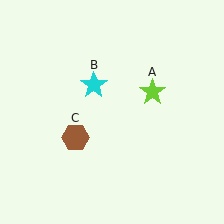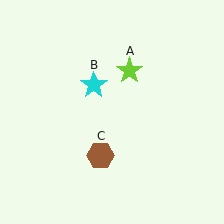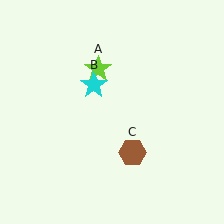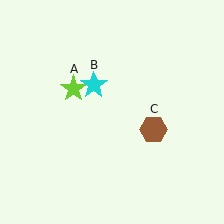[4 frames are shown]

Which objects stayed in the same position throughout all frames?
Cyan star (object B) remained stationary.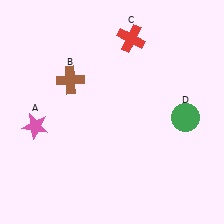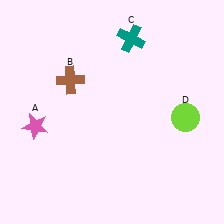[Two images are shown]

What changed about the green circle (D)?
In Image 1, D is green. In Image 2, it changed to lime.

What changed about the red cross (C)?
In Image 1, C is red. In Image 2, it changed to teal.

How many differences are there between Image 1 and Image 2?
There are 2 differences between the two images.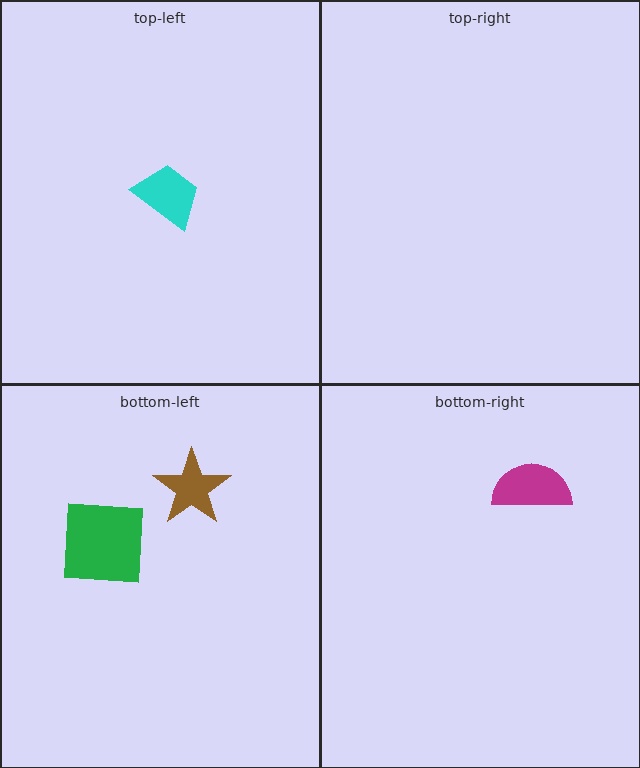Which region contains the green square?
The bottom-left region.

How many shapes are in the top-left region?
1.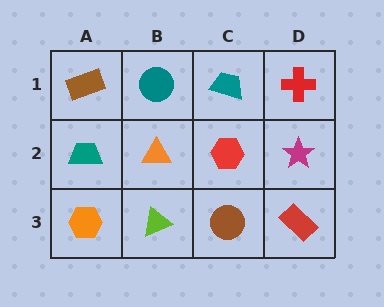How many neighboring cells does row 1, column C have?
3.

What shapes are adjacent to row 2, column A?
A brown rectangle (row 1, column A), an orange hexagon (row 3, column A), an orange triangle (row 2, column B).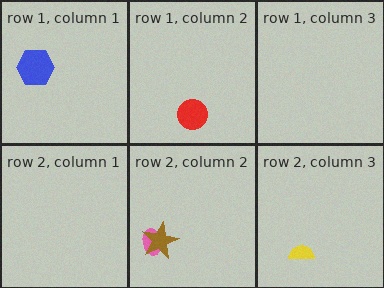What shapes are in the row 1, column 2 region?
The red circle.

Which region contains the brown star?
The row 2, column 2 region.